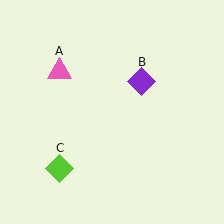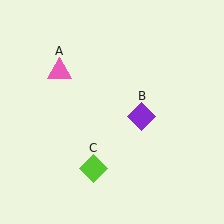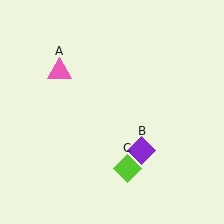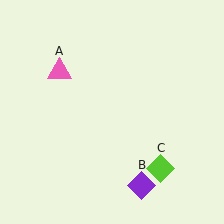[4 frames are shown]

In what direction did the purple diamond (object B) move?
The purple diamond (object B) moved down.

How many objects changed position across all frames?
2 objects changed position: purple diamond (object B), lime diamond (object C).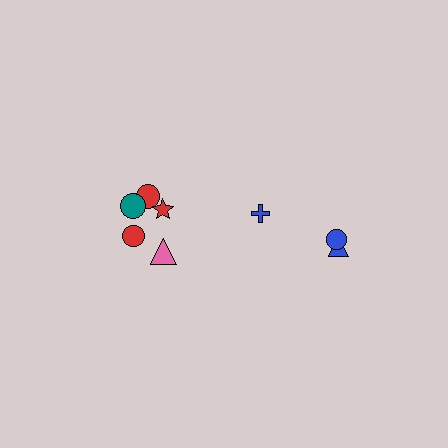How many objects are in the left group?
There are 5 objects.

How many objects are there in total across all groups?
There are 8 objects.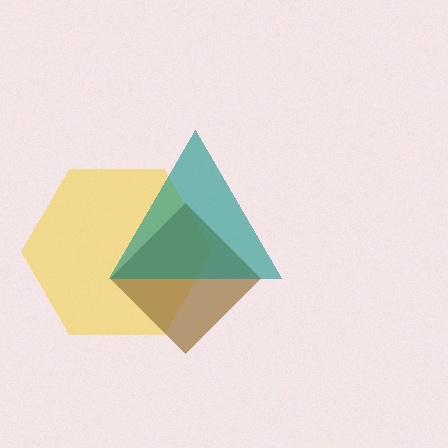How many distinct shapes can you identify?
There are 3 distinct shapes: a yellow hexagon, a brown diamond, a teal triangle.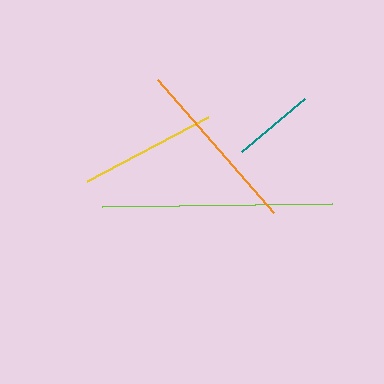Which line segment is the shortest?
The teal line is the shortest at approximately 83 pixels.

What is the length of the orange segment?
The orange segment is approximately 177 pixels long.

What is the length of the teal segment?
The teal segment is approximately 83 pixels long.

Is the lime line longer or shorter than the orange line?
The lime line is longer than the orange line.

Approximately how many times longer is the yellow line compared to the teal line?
The yellow line is approximately 1.6 times the length of the teal line.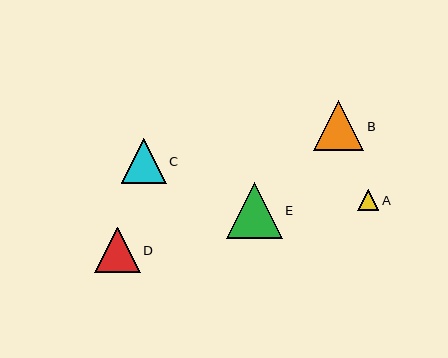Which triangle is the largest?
Triangle E is the largest with a size of approximately 56 pixels.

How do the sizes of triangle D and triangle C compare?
Triangle D and triangle C are approximately the same size.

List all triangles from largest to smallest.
From largest to smallest: E, B, D, C, A.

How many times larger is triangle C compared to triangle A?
Triangle C is approximately 2.1 times the size of triangle A.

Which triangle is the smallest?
Triangle A is the smallest with a size of approximately 21 pixels.